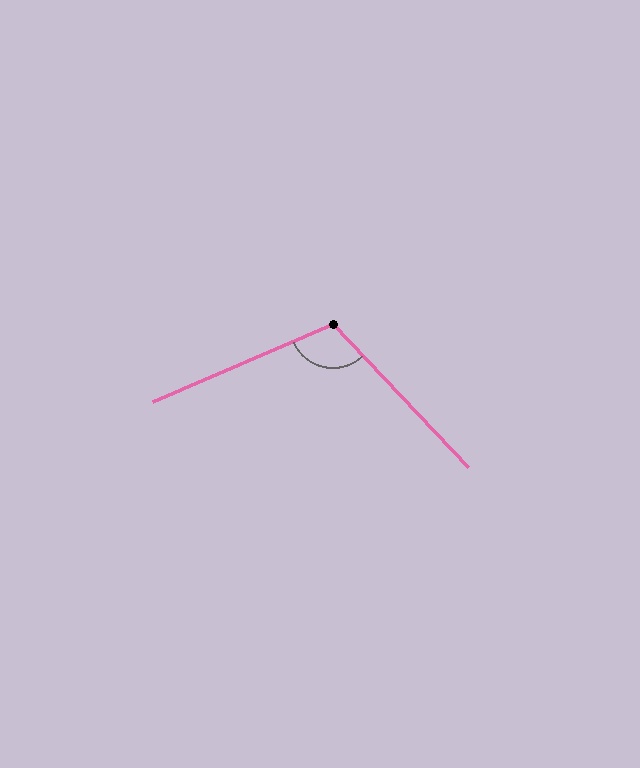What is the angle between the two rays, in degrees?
Approximately 110 degrees.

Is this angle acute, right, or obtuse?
It is obtuse.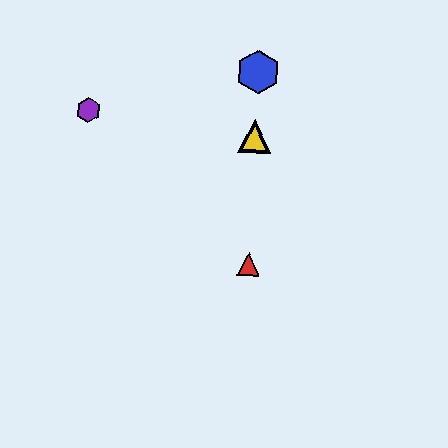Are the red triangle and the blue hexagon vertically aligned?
Yes, both are at x≈248.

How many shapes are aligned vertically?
4 shapes (the red triangle, the blue hexagon, the green triangle, the yellow triangle) are aligned vertically.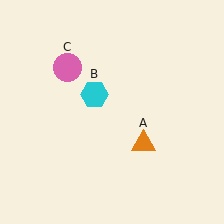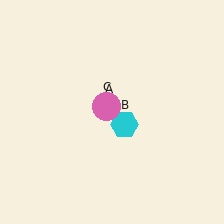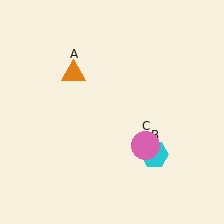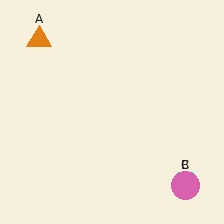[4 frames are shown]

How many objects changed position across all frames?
3 objects changed position: orange triangle (object A), cyan hexagon (object B), pink circle (object C).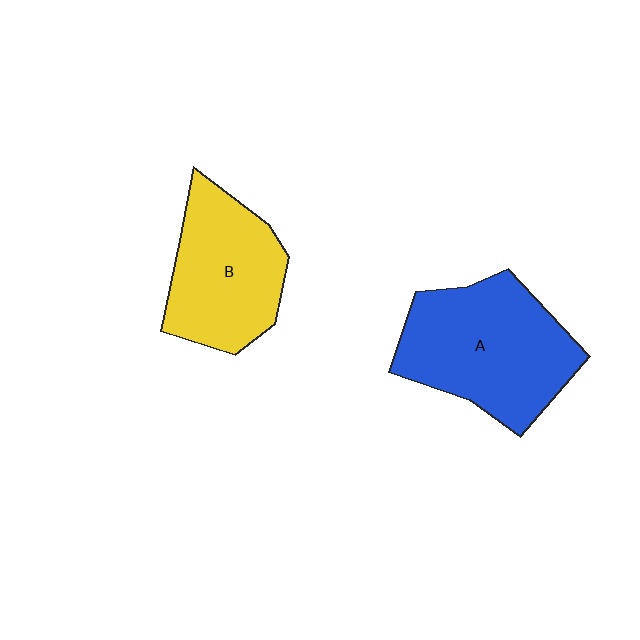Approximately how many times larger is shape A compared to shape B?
Approximately 1.3 times.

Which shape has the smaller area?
Shape B (yellow).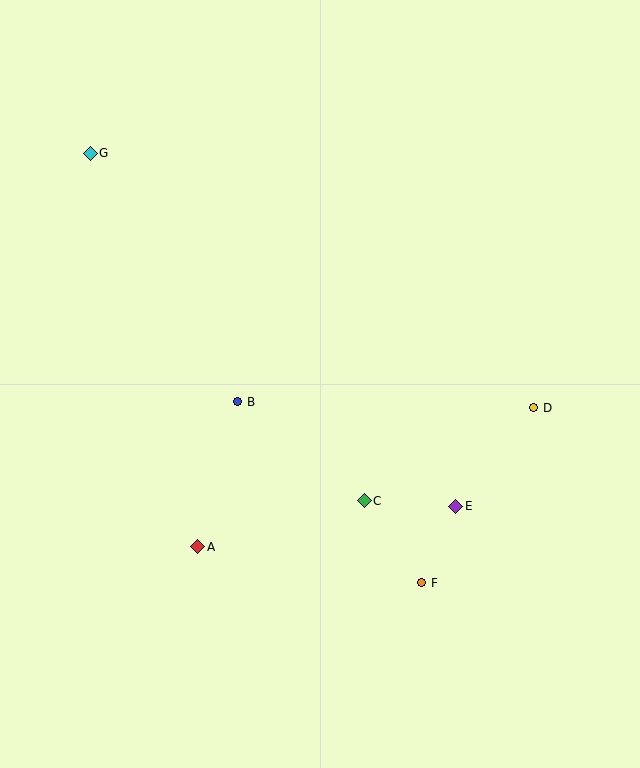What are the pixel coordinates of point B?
Point B is at (238, 402).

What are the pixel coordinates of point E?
Point E is at (456, 506).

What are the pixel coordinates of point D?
Point D is at (534, 408).